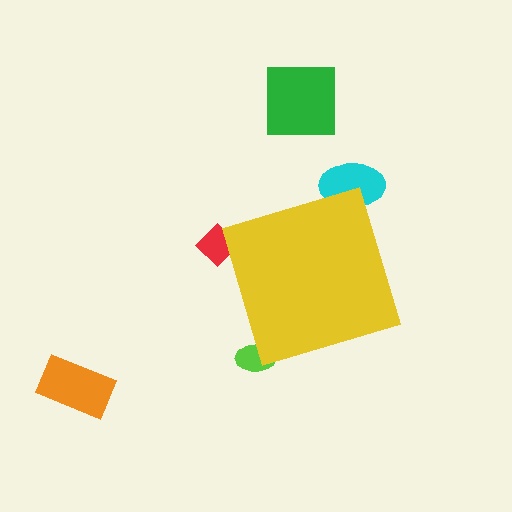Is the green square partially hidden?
No, the green square is fully visible.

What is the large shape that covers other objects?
A yellow diamond.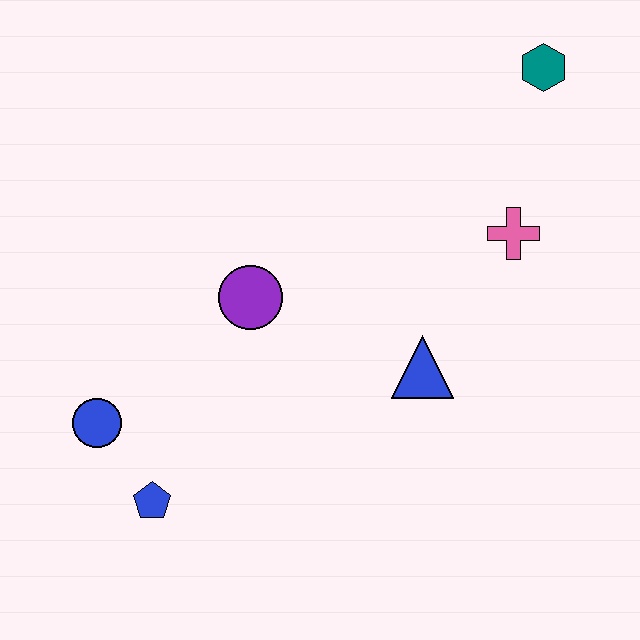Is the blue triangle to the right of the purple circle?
Yes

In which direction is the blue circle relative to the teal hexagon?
The blue circle is to the left of the teal hexagon.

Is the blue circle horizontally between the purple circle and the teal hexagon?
No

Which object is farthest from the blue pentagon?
The teal hexagon is farthest from the blue pentagon.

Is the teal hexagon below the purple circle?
No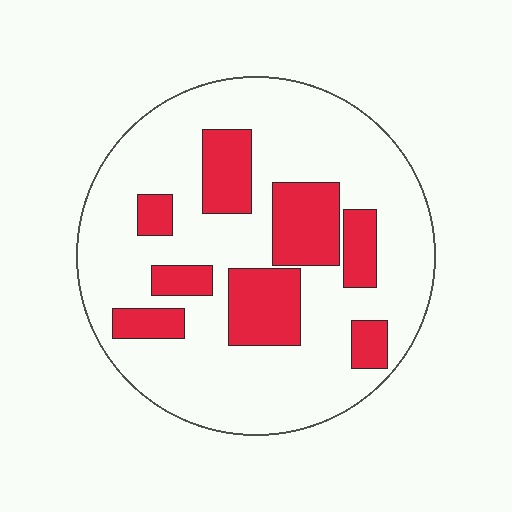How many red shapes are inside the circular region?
8.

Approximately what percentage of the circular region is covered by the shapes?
Approximately 25%.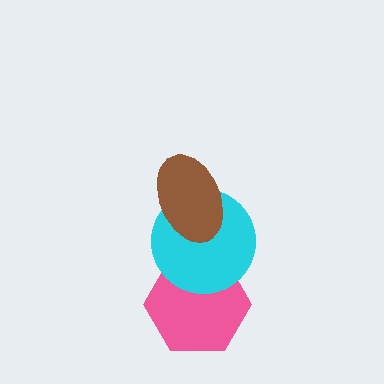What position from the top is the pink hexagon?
The pink hexagon is 3rd from the top.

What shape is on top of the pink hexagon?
The cyan circle is on top of the pink hexagon.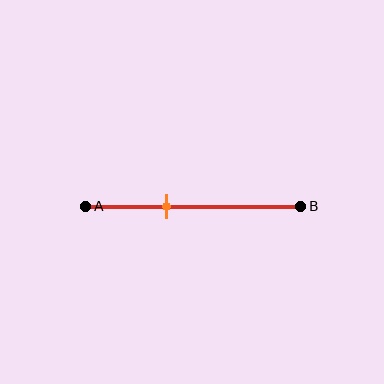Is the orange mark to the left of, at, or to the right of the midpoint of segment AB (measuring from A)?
The orange mark is to the left of the midpoint of segment AB.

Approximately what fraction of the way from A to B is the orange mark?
The orange mark is approximately 40% of the way from A to B.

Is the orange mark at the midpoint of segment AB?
No, the mark is at about 40% from A, not at the 50% midpoint.